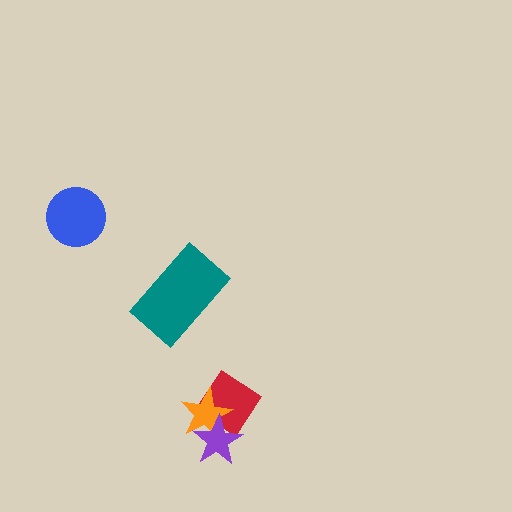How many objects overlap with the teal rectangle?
0 objects overlap with the teal rectangle.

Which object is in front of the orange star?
The purple star is in front of the orange star.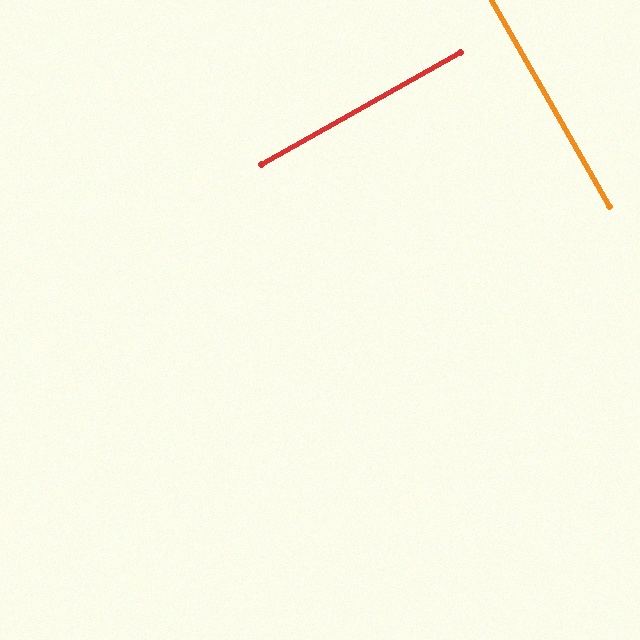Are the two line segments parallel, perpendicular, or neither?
Perpendicular — they meet at approximately 90°.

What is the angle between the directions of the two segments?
Approximately 90 degrees.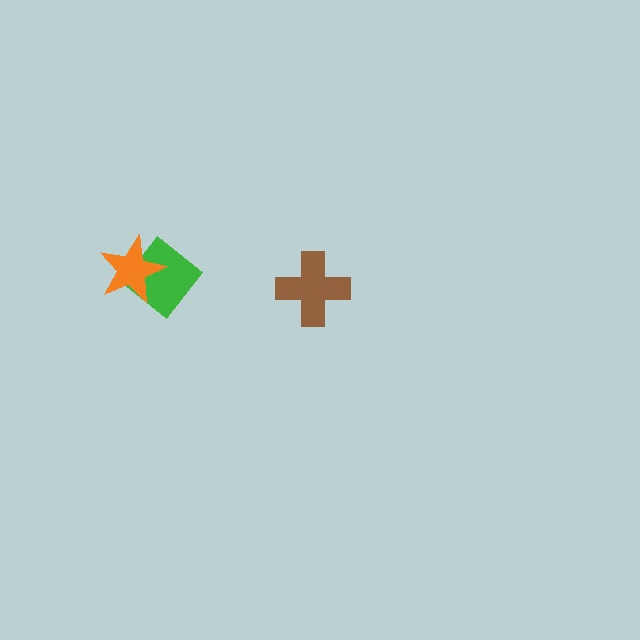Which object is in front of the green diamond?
The orange star is in front of the green diamond.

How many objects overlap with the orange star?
1 object overlaps with the orange star.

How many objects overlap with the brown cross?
0 objects overlap with the brown cross.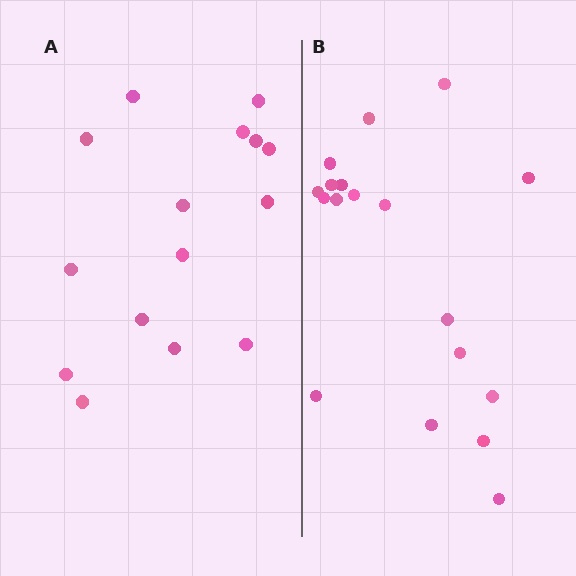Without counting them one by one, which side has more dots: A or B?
Region B (the right region) has more dots.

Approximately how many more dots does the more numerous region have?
Region B has just a few more — roughly 2 or 3 more dots than region A.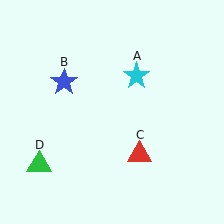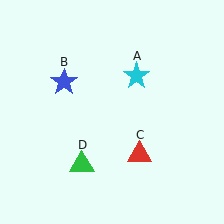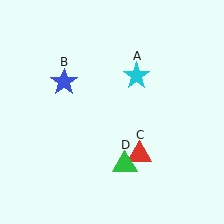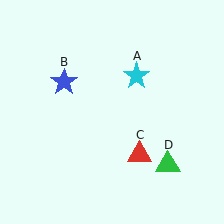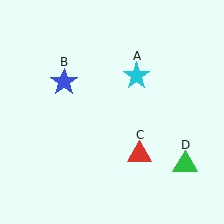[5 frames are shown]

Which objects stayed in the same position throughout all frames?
Cyan star (object A) and blue star (object B) and red triangle (object C) remained stationary.